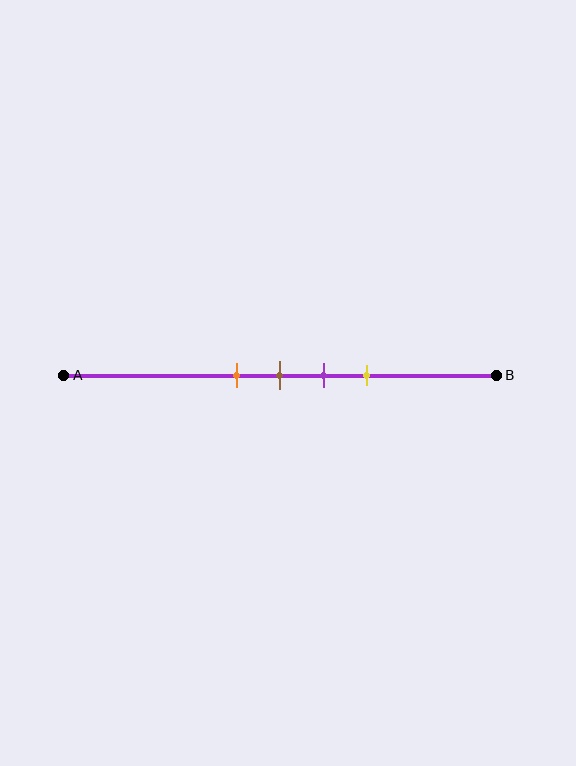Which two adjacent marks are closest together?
The orange and brown marks are the closest adjacent pair.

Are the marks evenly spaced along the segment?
Yes, the marks are approximately evenly spaced.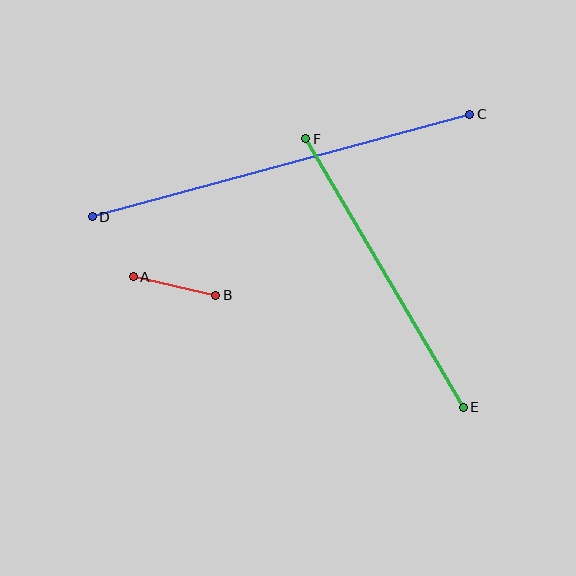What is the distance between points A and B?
The distance is approximately 85 pixels.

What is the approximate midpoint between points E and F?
The midpoint is at approximately (384, 273) pixels.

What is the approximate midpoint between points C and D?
The midpoint is at approximately (281, 165) pixels.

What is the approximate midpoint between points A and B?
The midpoint is at approximately (175, 286) pixels.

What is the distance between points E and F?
The distance is approximately 311 pixels.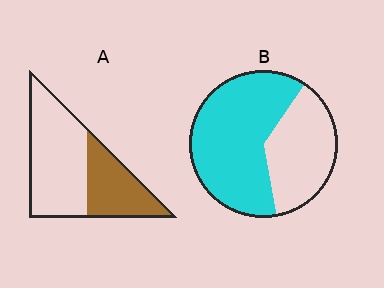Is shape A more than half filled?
No.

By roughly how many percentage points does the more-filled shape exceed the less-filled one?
By roughly 25 percentage points (B over A).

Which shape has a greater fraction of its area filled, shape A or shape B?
Shape B.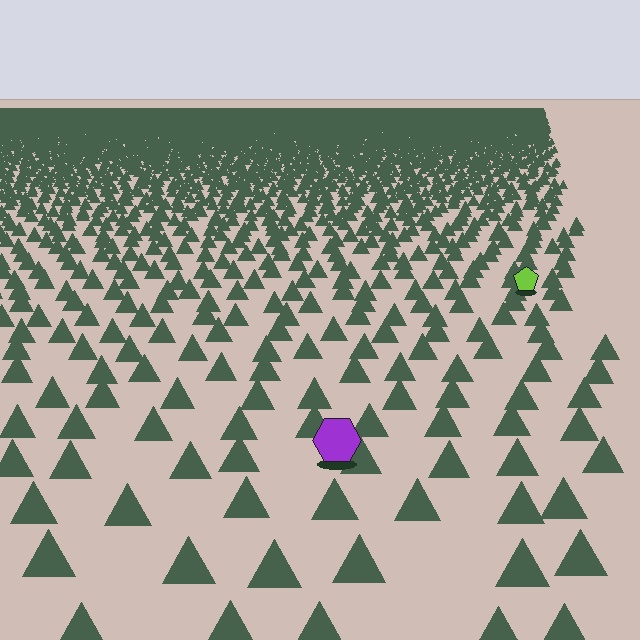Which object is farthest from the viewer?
The lime pentagon is farthest from the viewer. It appears smaller and the ground texture around it is denser.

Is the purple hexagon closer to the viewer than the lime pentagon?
Yes. The purple hexagon is closer — you can tell from the texture gradient: the ground texture is coarser near it.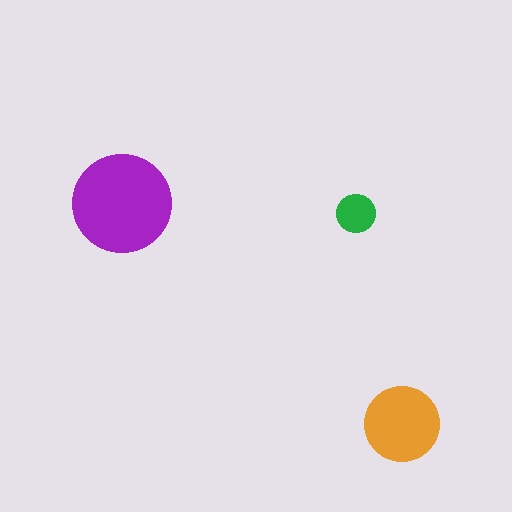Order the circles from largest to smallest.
the purple one, the orange one, the green one.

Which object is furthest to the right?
The orange circle is rightmost.